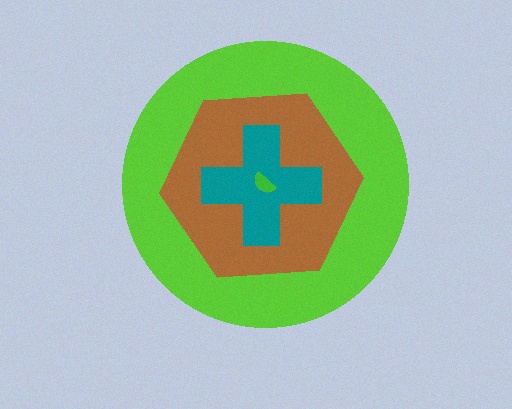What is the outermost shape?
The lime circle.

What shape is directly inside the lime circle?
The brown hexagon.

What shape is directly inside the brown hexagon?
The teal cross.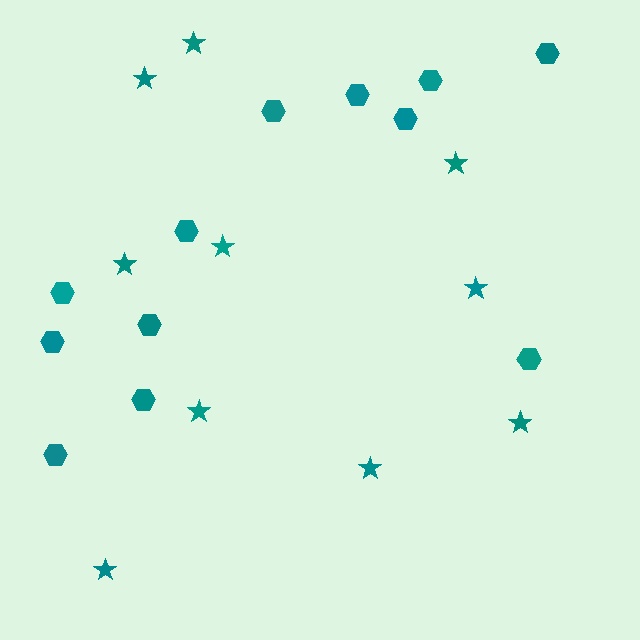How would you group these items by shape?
There are 2 groups: one group of stars (10) and one group of hexagons (12).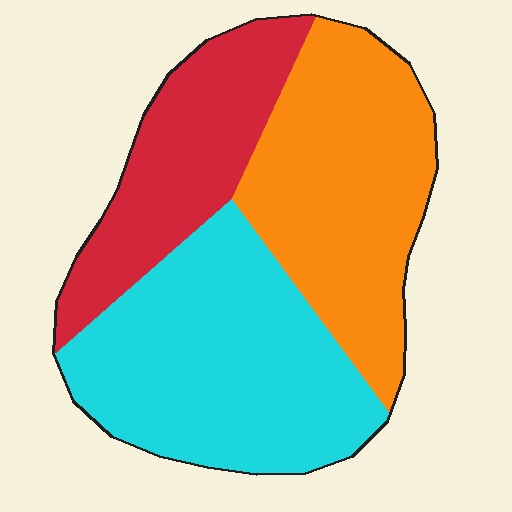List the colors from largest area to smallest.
From largest to smallest: cyan, orange, red.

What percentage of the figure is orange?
Orange takes up about one third (1/3) of the figure.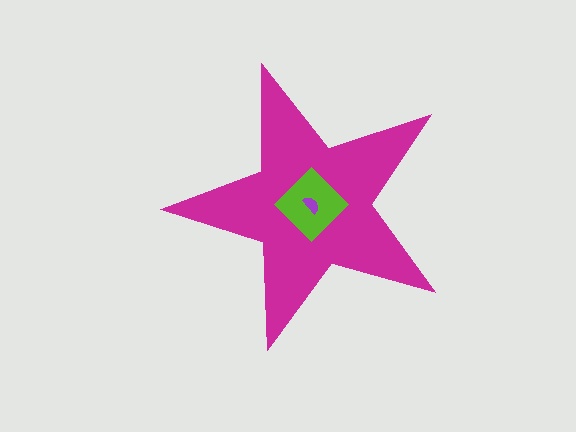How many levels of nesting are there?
3.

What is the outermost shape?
The magenta star.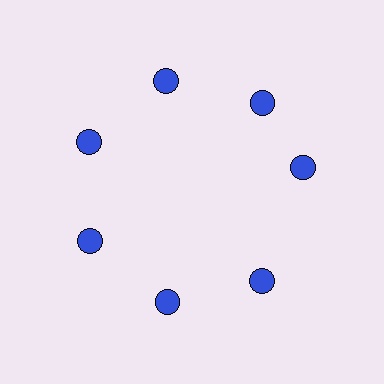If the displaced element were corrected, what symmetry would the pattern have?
It would have 7-fold rotational symmetry — the pattern would map onto itself every 51 degrees.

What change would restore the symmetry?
The symmetry would be restored by rotating it back into even spacing with its neighbors so that all 7 circles sit at equal angles and equal distance from the center.